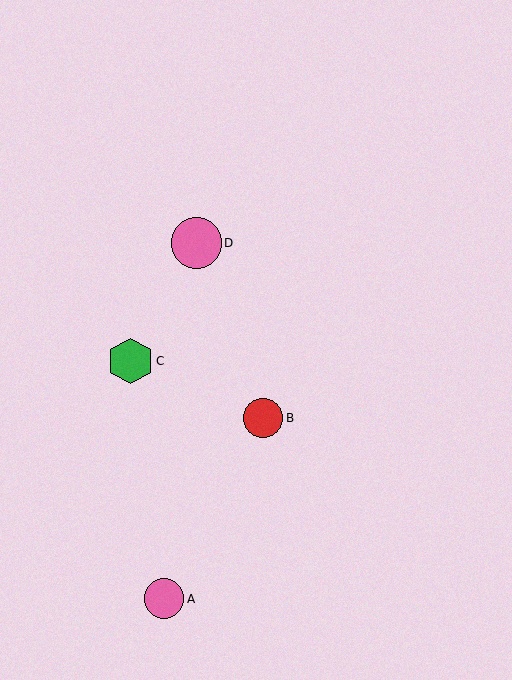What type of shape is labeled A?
Shape A is a pink circle.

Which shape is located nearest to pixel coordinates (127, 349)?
The green hexagon (labeled C) at (131, 361) is nearest to that location.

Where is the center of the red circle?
The center of the red circle is at (263, 418).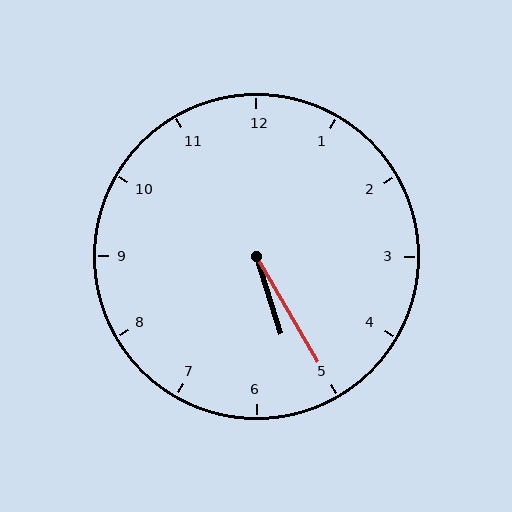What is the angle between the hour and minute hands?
Approximately 12 degrees.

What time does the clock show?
5:25.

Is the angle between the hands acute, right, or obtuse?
It is acute.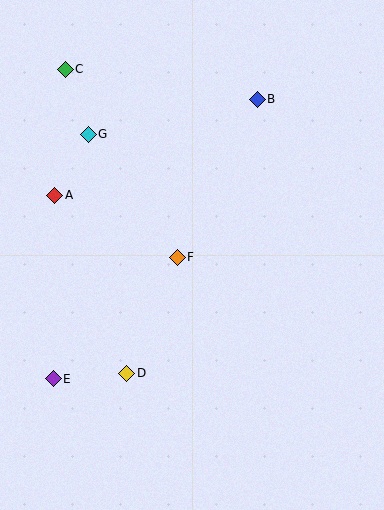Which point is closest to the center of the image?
Point F at (177, 257) is closest to the center.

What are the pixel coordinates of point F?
Point F is at (177, 257).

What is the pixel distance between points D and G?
The distance between D and G is 242 pixels.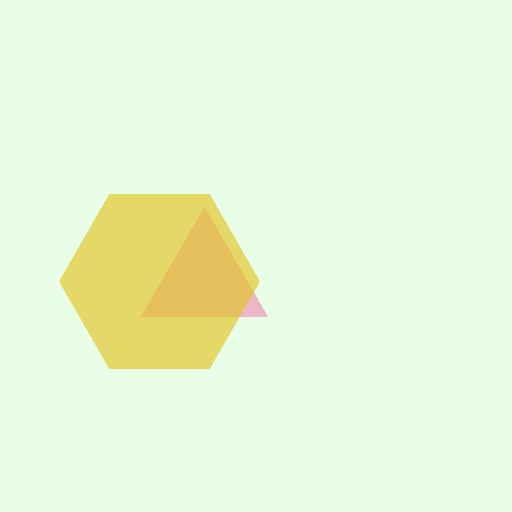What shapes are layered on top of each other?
The layered shapes are: a pink triangle, a yellow hexagon.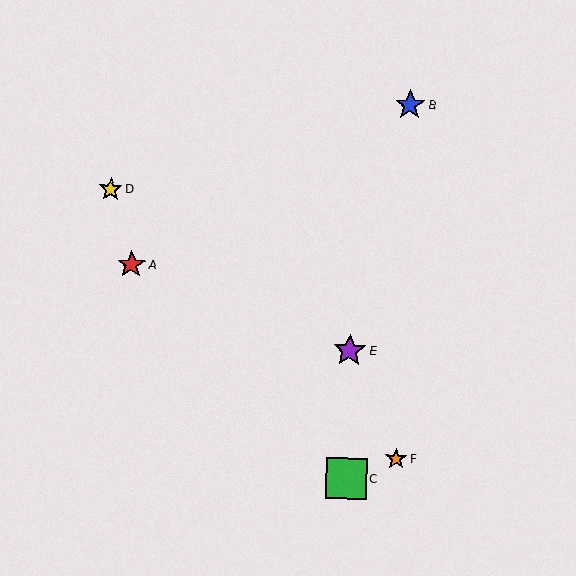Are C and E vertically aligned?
Yes, both are at x≈346.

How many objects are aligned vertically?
2 objects (C, E) are aligned vertically.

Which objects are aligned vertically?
Objects C, E are aligned vertically.